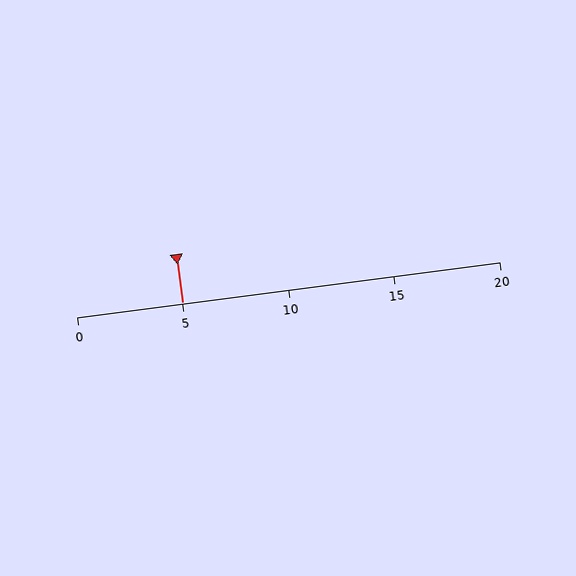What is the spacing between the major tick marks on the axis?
The major ticks are spaced 5 apart.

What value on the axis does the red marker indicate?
The marker indicates approximately 5.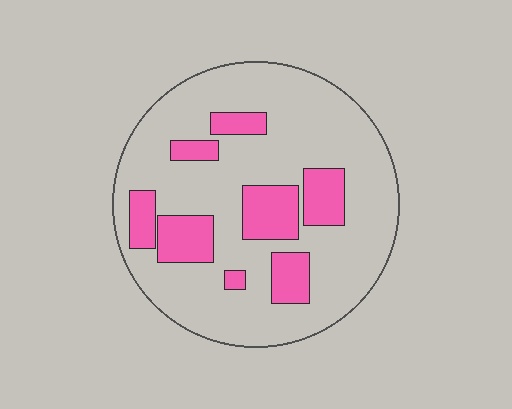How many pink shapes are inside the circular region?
8.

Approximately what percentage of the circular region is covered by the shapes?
Approximately 25%.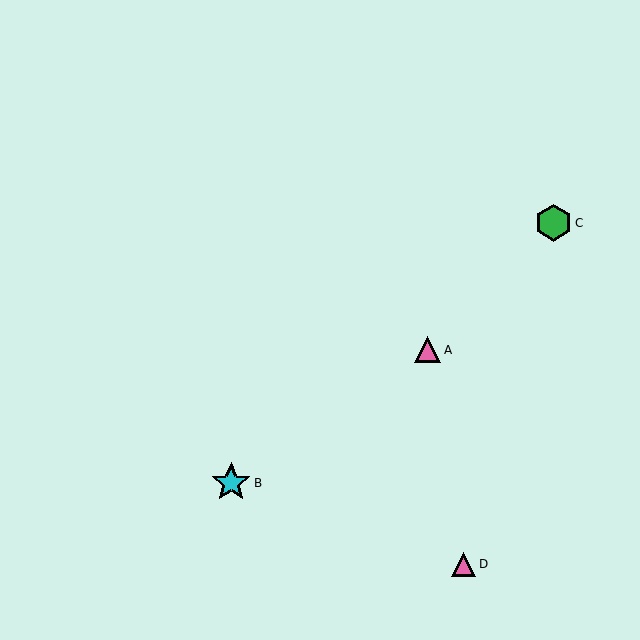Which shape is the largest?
The cyan star (labeled B) is the largest.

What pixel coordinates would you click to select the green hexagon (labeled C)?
Click at (554, 223) to select the green hexagon C.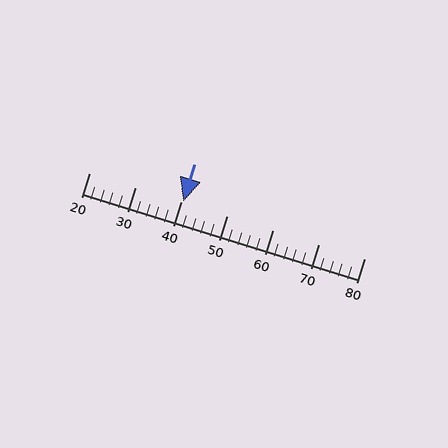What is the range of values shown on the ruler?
The ruler shows values from 20 to 80.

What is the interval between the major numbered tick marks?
The major tick marks are spaced 10 units apart.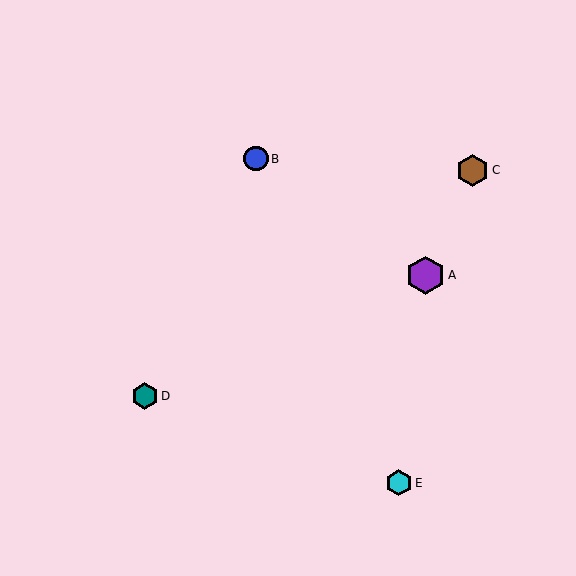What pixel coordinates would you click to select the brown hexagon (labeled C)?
Click at (472, 170) to select the brown hexagon C.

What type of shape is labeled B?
Shape B is a blue circle.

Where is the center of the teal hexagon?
The center of the teal hexagon is at (145, 396).